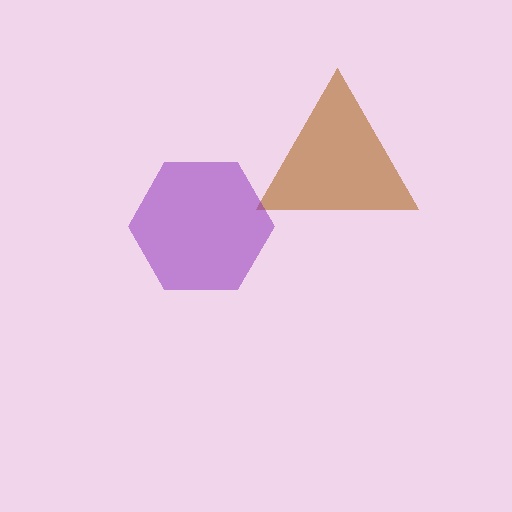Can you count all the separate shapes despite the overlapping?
Yes, there are 2 separate shapes.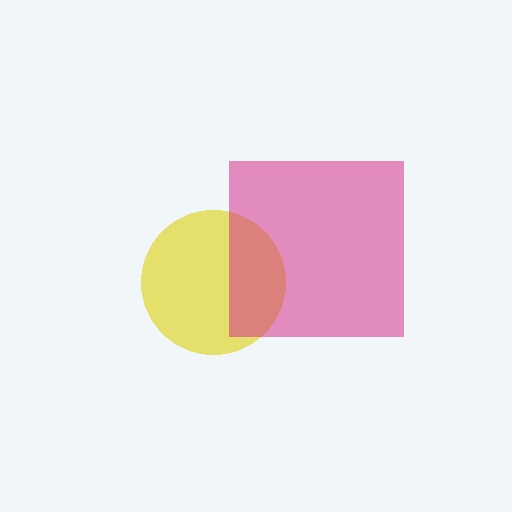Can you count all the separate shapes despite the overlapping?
Yes, there are 2 separate shapes.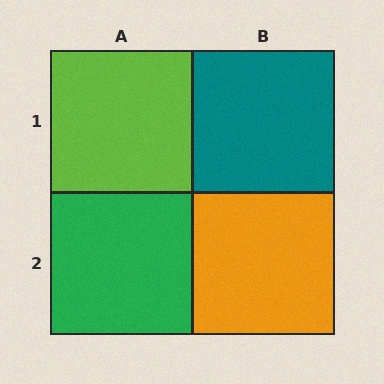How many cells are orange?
1 cell is orange.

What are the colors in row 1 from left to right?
Lime, teal.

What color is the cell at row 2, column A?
Green.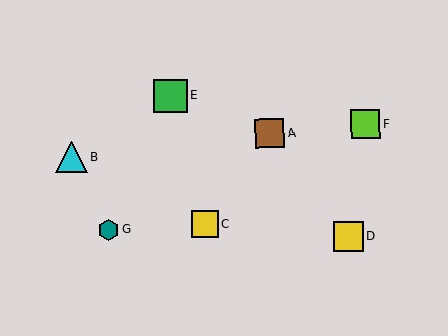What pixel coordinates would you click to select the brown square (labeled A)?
Click at (270, 133) to select the brown square A.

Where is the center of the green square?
The center of the green square is at (170, 96).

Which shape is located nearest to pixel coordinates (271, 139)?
The brown square (labeled A) at (270, 133) is nearest to that location.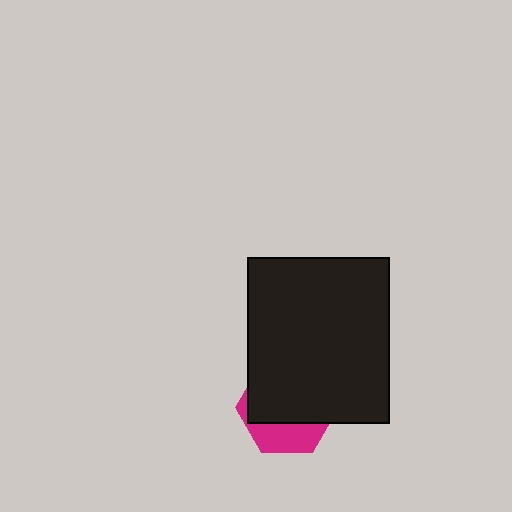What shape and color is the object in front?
The object in front is a black rectangle.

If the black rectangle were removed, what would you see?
You would see the complete magenta hexagon.